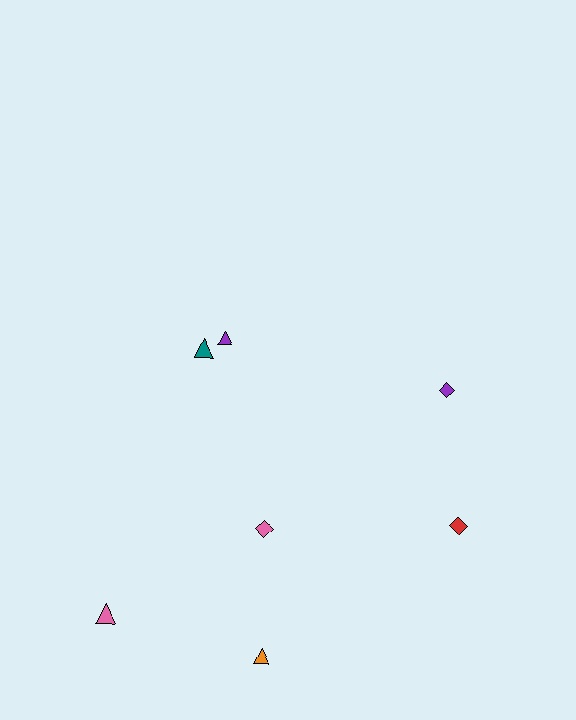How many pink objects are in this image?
There are 2 pink objects.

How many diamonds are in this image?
There are 3 diamonds.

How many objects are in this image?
There are 7 objects.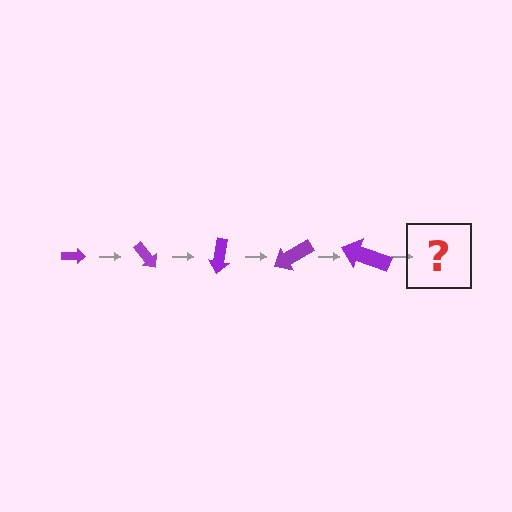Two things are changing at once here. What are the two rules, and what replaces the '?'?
The two rules are that the arrow grows larger each step and it rotates 50 degrees each step. The '?' should be an arrow, larger than the previous one and rotated 250 degrees from the start.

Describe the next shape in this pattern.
It should be an arrow, larger than the previous one and rotated 250 degrees from the start.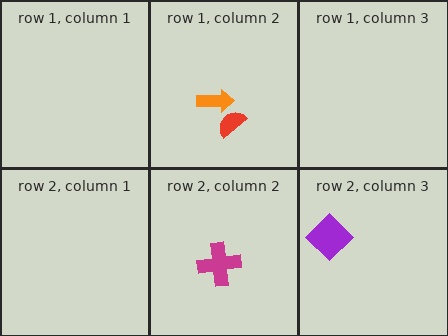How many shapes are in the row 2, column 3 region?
1.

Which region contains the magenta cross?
The row 2, column 2 region.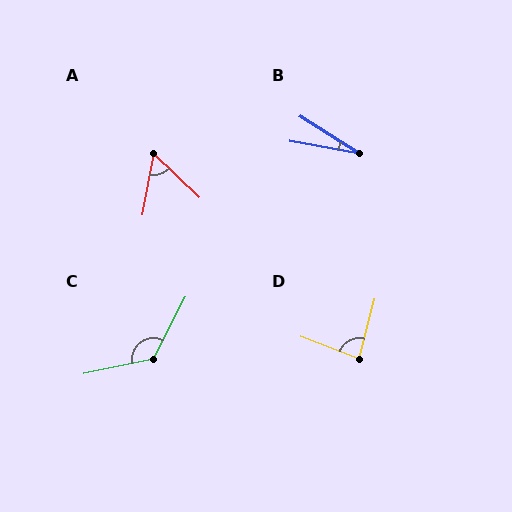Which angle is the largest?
C, at approximately 130 degrees.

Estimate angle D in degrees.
Approximately 83 degrees.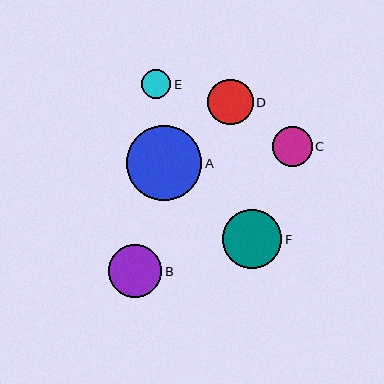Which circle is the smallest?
Circle E is the smallest with a size of approximately 29 pixels.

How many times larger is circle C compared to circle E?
Circle C is approximately 1.4 times the size of circle E.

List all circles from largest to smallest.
From largest to smallest: A, F, B, D, C, E.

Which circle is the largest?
Circle A is the largest with a size of approximately 75 pixels.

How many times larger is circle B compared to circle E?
Circle B is approximately 1.9 times the size of circle E.